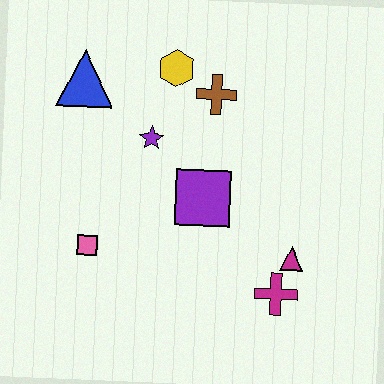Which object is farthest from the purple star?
The magenta cross is farthest from the purple star.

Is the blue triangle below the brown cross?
No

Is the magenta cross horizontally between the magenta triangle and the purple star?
Yes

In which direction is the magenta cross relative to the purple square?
The magenta cross is below the purple square.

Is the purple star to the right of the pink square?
Yes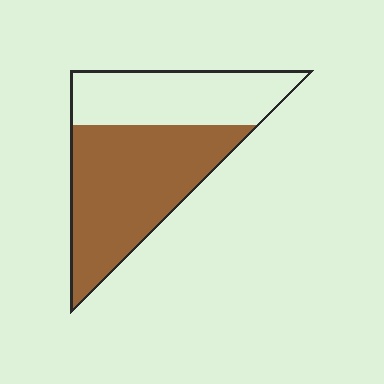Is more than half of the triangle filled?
Yes.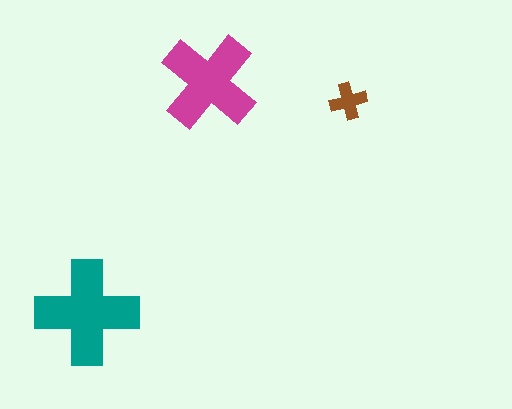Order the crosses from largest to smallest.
the teal one, the magenta one, the brown one.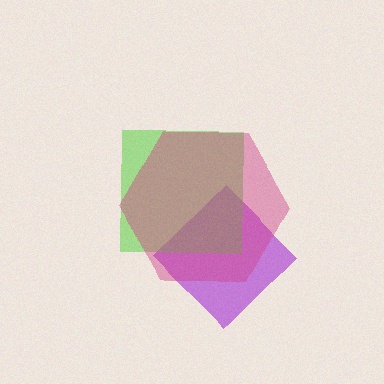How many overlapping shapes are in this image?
There are 3 overlapping shapes in the image.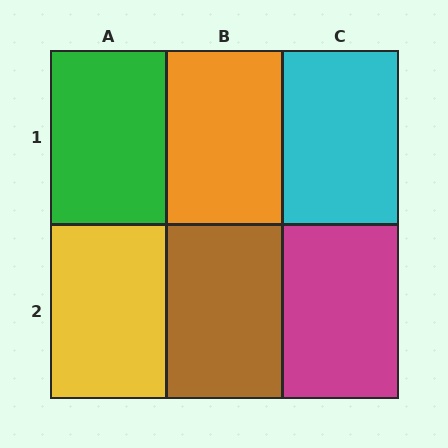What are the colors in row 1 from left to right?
Green, orange, cyan.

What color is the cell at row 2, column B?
Brown.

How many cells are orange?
1 cell is orange.